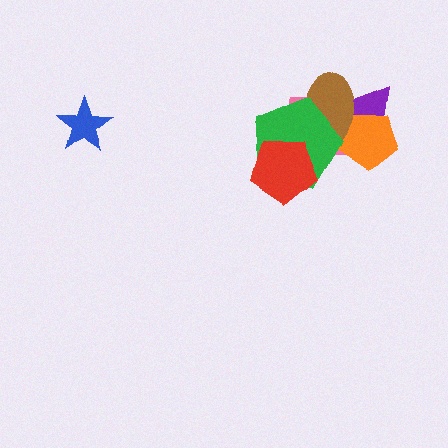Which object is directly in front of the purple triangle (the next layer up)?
The orange pentagon is directly in front of the purple triangle.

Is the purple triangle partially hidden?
Yes, it is partially covered by another shape.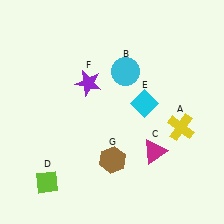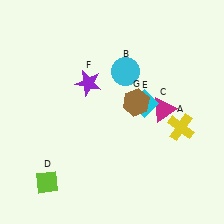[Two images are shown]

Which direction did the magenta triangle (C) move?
The magenta triangle (C) moved up.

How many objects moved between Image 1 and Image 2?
2 objects moved between the two images.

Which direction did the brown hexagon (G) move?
The brown hexagon (G) moved up.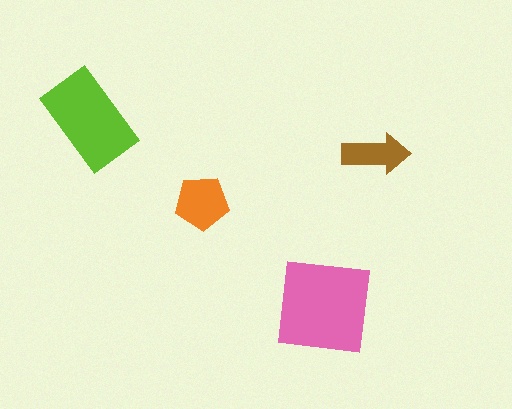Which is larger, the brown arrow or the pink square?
The pink square.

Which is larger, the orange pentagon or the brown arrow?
The orange pentagon.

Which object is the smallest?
The brown arrow.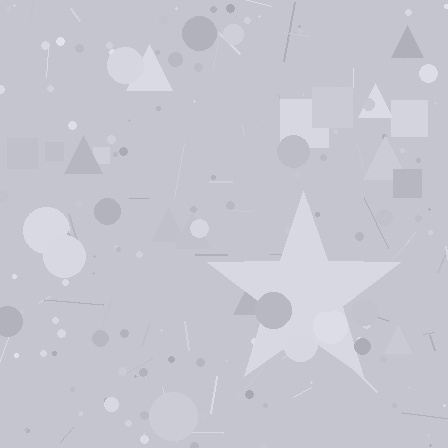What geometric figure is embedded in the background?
A star is embedded in the background.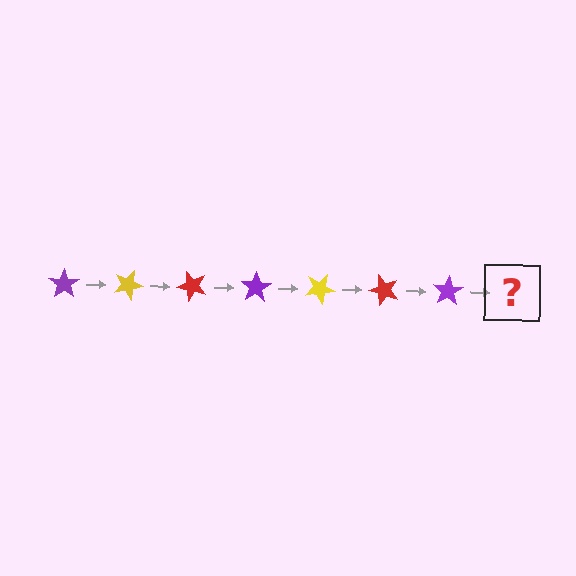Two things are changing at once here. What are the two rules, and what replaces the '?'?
The two rules are that it rotates 25 degrees each step and the color cycles through purple, yellow, and red. The '?' should be a yellow star, rotated 175 degrees from the start.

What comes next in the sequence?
The next element should be a yellow star, rotated 175 degrees from the start.